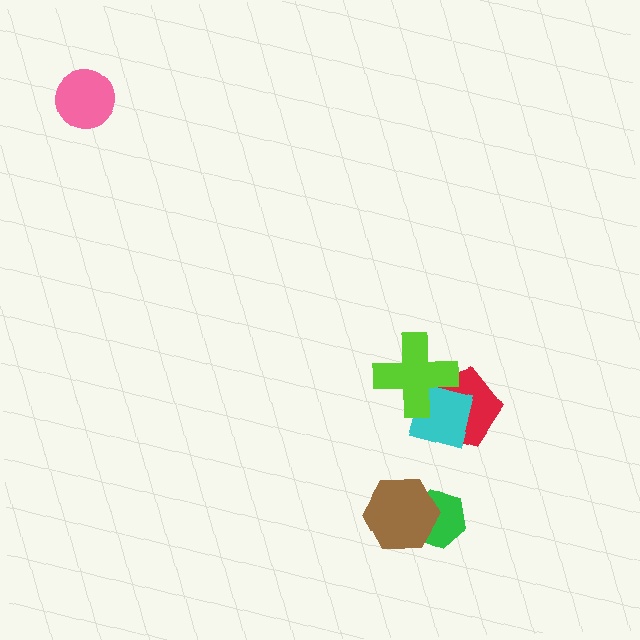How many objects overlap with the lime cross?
2 objects overlap with the lime cross.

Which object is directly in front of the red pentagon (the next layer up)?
The cyan square is directly in front of the red pentagon.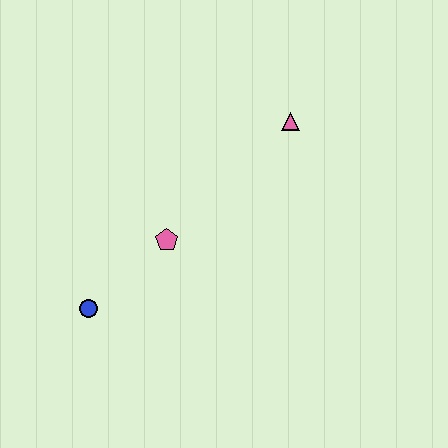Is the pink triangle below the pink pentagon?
No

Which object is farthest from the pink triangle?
The blue circle is farthest from the pink triangle.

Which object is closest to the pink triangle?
The pink pentagon is closest to the pink triangle.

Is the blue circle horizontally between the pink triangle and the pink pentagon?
No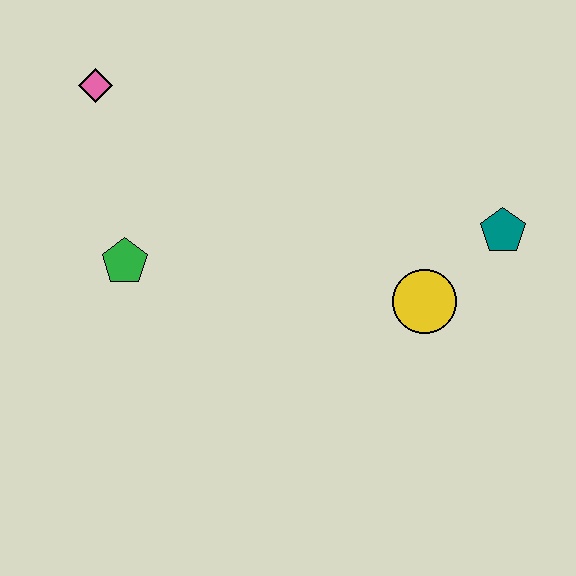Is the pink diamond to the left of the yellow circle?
Yes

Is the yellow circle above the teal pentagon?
No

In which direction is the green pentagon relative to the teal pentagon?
The green pentagon is to the left of the teal pentagon.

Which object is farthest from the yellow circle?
The pink diamond is farthest from the yellow circle.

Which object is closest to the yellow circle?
The teal pentagon is closest to the yellow circle.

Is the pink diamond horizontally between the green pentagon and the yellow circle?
No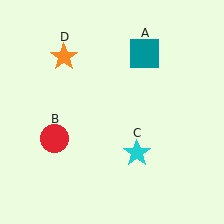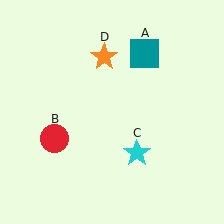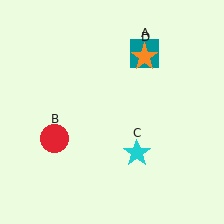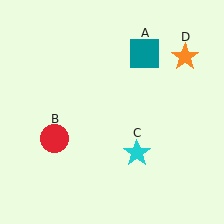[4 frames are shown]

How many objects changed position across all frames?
1 object changed position: orange star (object D).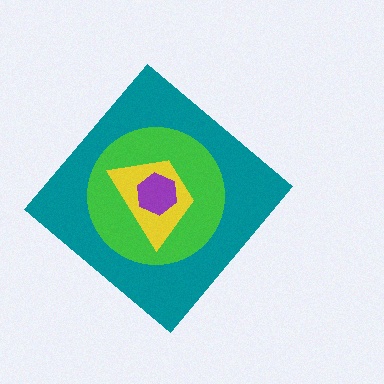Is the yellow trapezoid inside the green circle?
Yes.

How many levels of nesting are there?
4.